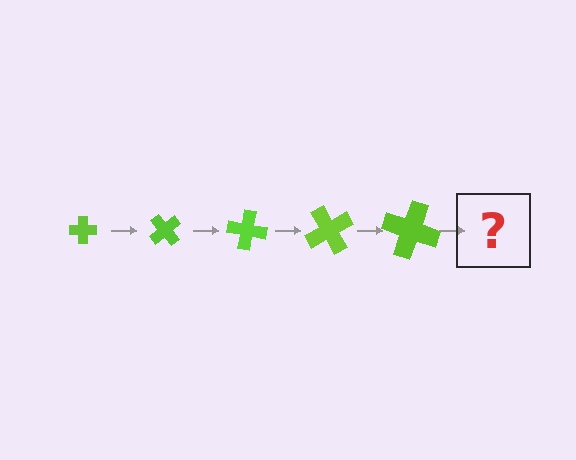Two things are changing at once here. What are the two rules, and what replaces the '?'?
The two rules are that the cross grows larger each step and it rotates 50 degrees each step. The '?' should be a cross, larger than the previous one and rotated 250 degrees from the start.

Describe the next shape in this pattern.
It should be a cross, larger than the previous one and rotated 250 degrees from the start.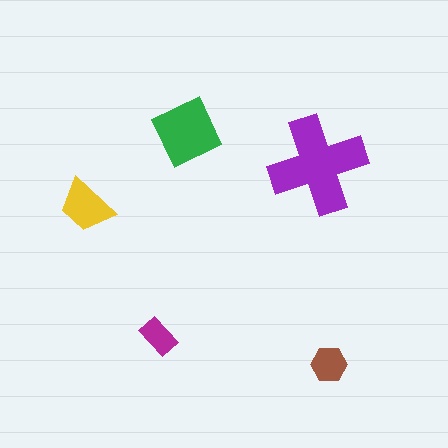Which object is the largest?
The purple cross.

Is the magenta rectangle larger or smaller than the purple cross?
Smaller.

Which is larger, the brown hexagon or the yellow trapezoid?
The yellow trapezoid.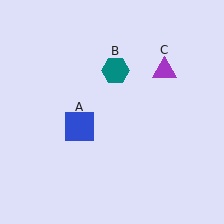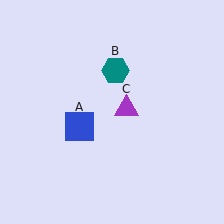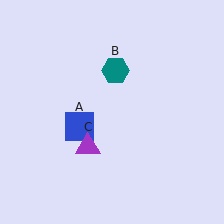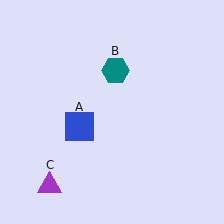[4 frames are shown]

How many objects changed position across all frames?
1 object changed position: purple triangle (object C).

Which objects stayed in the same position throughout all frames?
Blue square (object A) and teal hexagon (object B) remained stationary.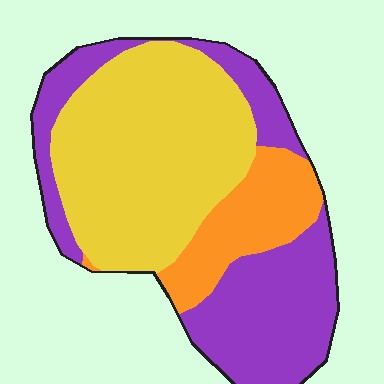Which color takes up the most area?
Yellow, at roughly 45%.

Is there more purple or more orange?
Purple.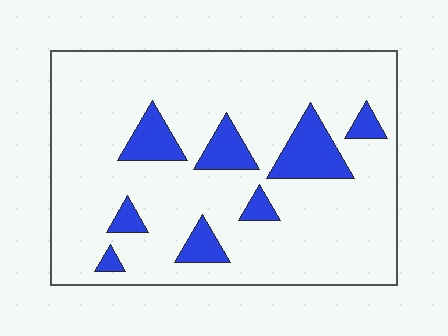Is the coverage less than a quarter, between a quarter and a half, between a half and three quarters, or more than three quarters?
Less than a quarter.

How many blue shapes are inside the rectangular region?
8.